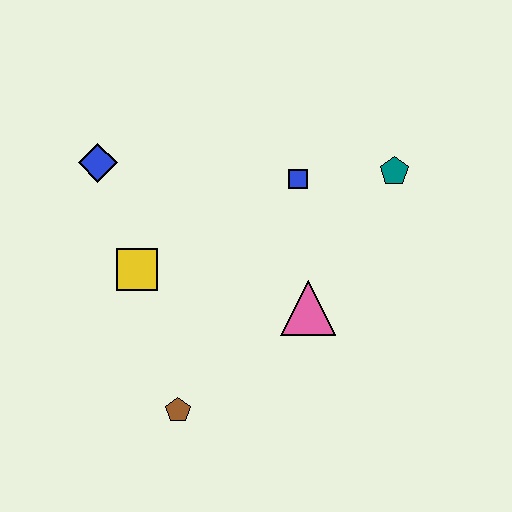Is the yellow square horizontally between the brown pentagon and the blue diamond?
Yes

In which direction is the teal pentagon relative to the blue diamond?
The teal pentagon is to the right of the blue diamond.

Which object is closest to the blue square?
The teal pentagon is closest to the blue square.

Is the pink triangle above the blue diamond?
No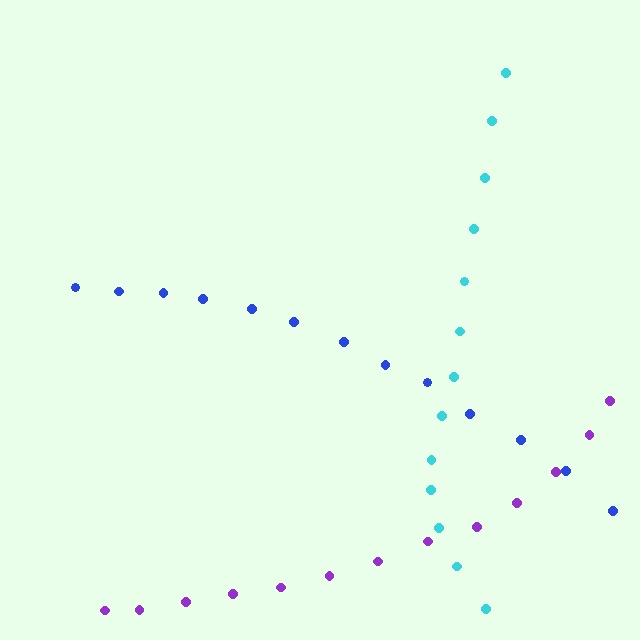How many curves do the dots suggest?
There are 3 distinct paths.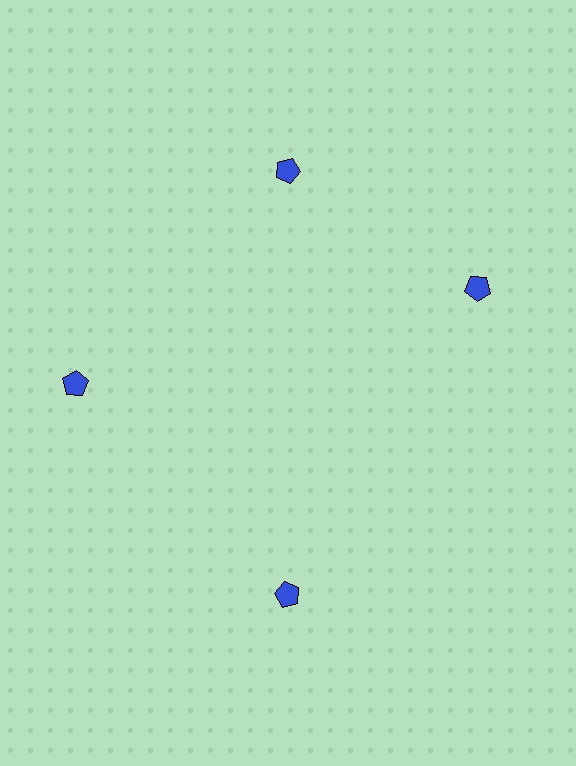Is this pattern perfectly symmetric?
No. The 4 blue pentagons are arranged in a ring, but one element near the 3 o'clock position is rotated out of alignment along the ring, breaking the 4-fold rotational symmetry.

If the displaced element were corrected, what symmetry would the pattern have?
It would have 4-fold rotational symmetry — the pattern would map onto itself every 90 degrees.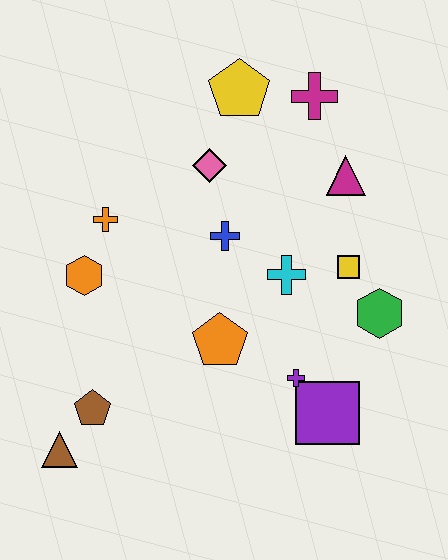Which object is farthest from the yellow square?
The brown triangle is farthest from the yellow square.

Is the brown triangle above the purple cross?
No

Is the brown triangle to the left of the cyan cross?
Yes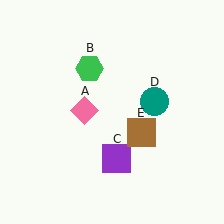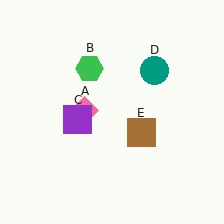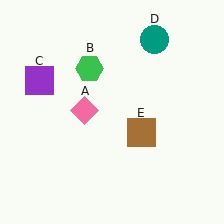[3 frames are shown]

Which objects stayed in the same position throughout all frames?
Pink diamond (object A) and green hexagon (object B) and brown square (object E) remained stationary.